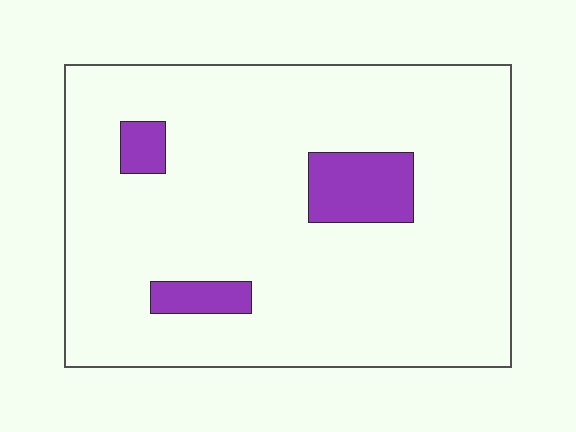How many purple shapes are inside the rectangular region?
3.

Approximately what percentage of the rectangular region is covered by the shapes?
Approximately 10%.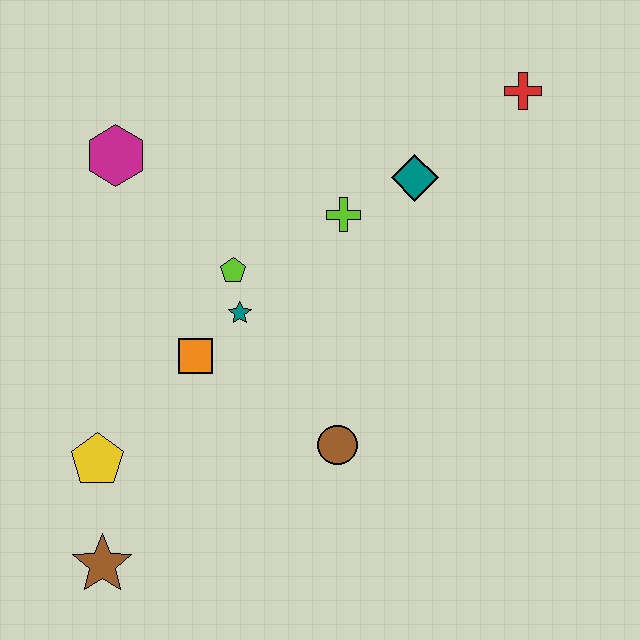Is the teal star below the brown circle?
No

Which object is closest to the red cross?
The teal diamond is closest to the red cross.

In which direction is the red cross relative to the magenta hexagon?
The red cross is to the right of the magenta hexagon.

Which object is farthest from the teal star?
The red cross is farthest from the teal star.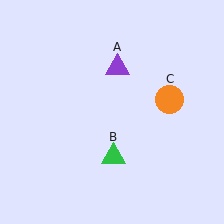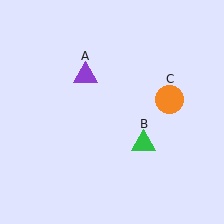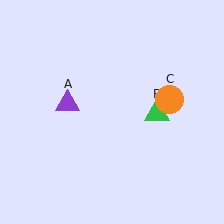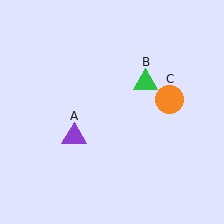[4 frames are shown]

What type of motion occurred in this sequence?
The purple triangle (object A), green triangle (object B) rotated counterclockwise around the center of the scene.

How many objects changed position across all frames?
2 objects changed position: purple triangle (object A), green triangle (object B).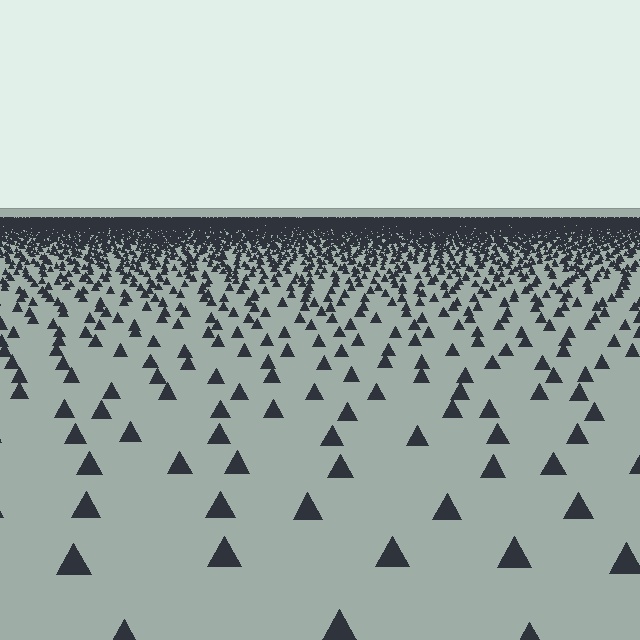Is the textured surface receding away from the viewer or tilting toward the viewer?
The surface is receding away from the viewer. Texture elements get smaller and denser toward the top.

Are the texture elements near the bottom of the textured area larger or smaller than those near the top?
Larger. Near the bottom, elements are closer to the viewer and appear at a bigger on-screen size.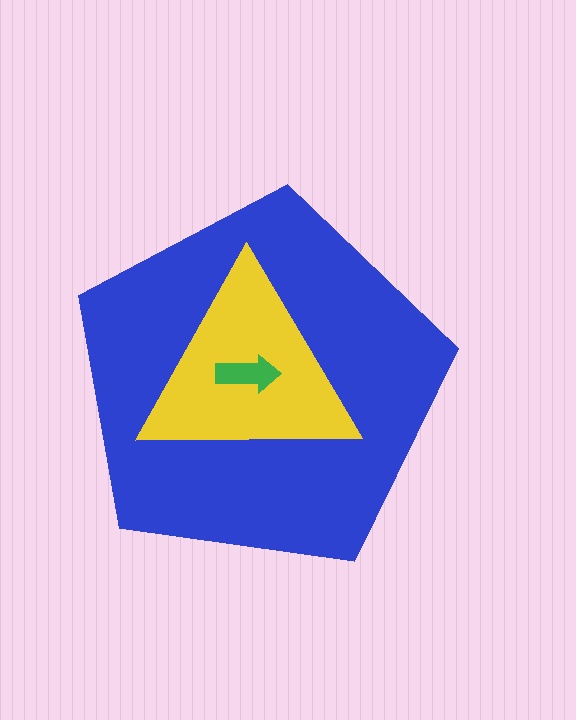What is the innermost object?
The green arrow.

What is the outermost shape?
The blue pentagon.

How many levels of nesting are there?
3.